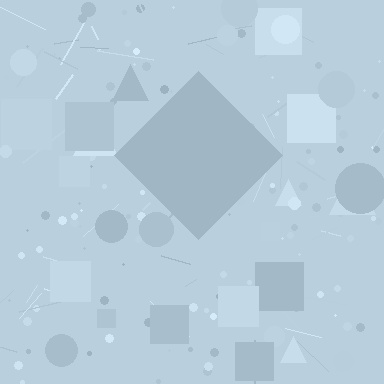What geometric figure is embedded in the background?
A diamond is embedded in the background.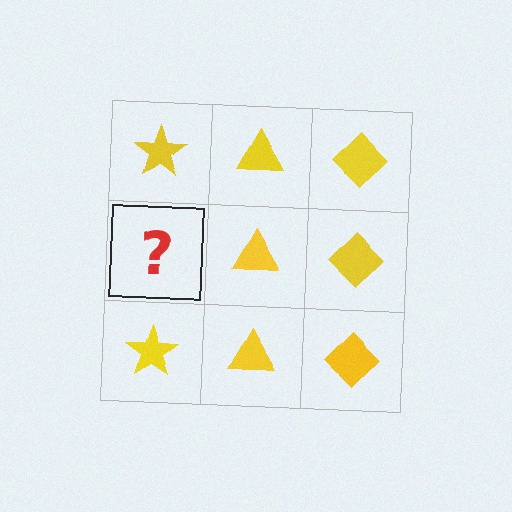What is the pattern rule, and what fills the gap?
The rule is that each column has a consistent shape. The gap should be filled with a yellow star.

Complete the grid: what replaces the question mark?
The question mark should be replaced with a yellow star.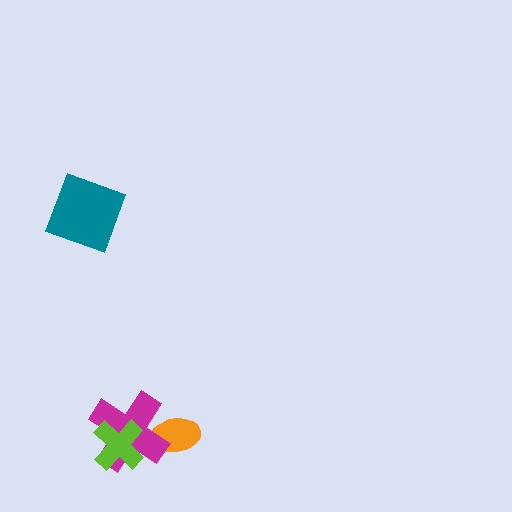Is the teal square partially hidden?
No, no other shape covers it.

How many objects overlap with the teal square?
0 objects overlap with the teal square.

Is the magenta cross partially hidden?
Yes, it is partially covered by another shape.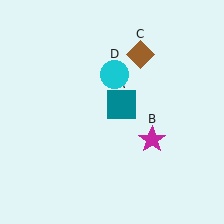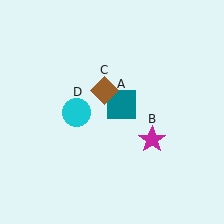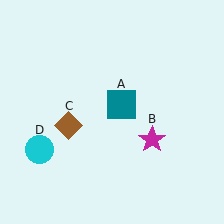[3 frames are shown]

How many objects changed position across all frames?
2 objects changed position: brown diamond (object C), cyan circle (object D).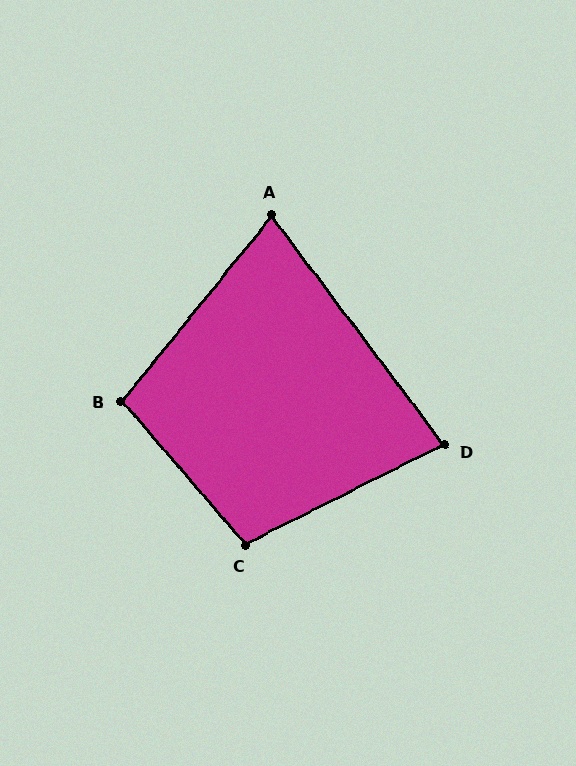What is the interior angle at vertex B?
Approximately 100 degrees (obtuse).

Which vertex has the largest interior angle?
C, at approximately 104 degrees.